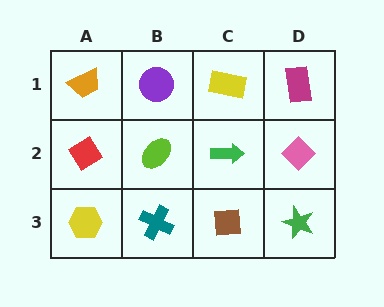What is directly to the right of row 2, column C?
A pink diamond.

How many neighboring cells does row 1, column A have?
2.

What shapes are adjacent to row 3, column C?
A green arrow (row 2, column C), a teal cross (row 3, column B), a green star (row 3, column D).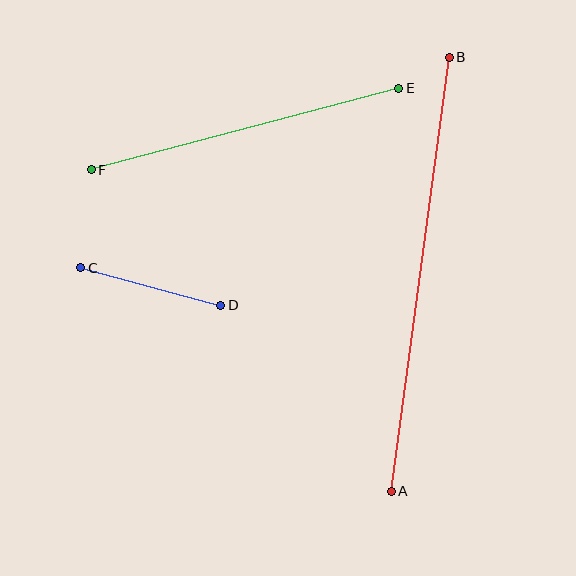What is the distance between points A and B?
The distance is approximately 438 pixels.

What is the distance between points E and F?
The distance is approximately 318 pixels.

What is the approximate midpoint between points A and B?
The midpoint is at approximately (420, 274) pixels.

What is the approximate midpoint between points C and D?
The midpoint is at approximately (151, 286) pixels.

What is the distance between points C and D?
The distance is approximately 145 pixels.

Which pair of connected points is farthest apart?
Points A and B are farthest apart.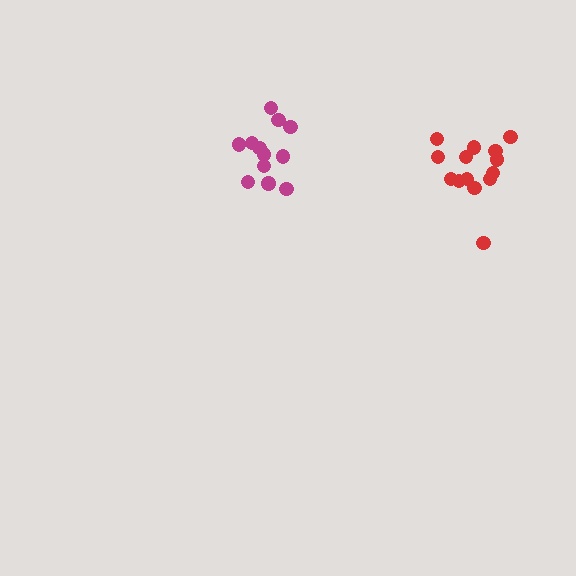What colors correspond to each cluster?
The clusters are colored: magenta, red.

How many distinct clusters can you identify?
There are 2 distinct clusters.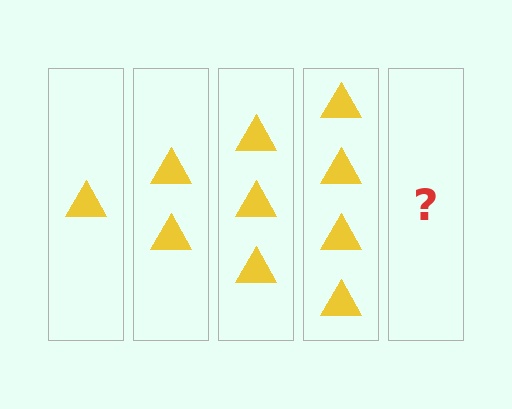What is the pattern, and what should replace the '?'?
The pattern is that each step adds one more triangle. The '?' should be 5 triangles.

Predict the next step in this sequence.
The next step is 5 triangles.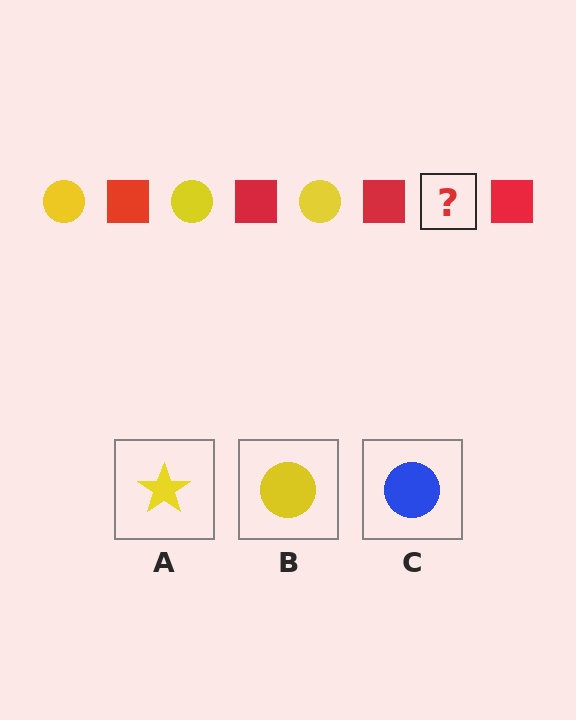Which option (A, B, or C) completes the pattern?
B.